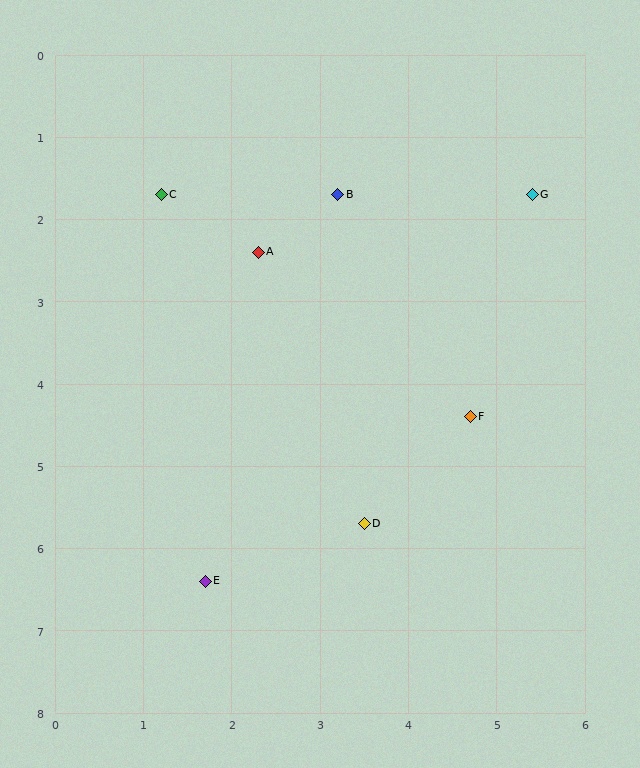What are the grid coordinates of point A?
Point A is at approximately (2.3, 2.4).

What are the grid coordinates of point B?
Point B is at approximately (3.2, 1.7).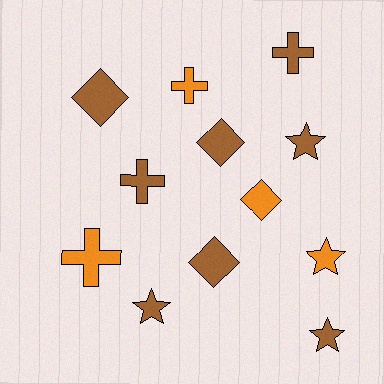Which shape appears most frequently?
Cross, with 4 objects.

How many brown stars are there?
There are 3 brown stars.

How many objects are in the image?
There are 12 objects.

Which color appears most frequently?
Brown, with 8 objects.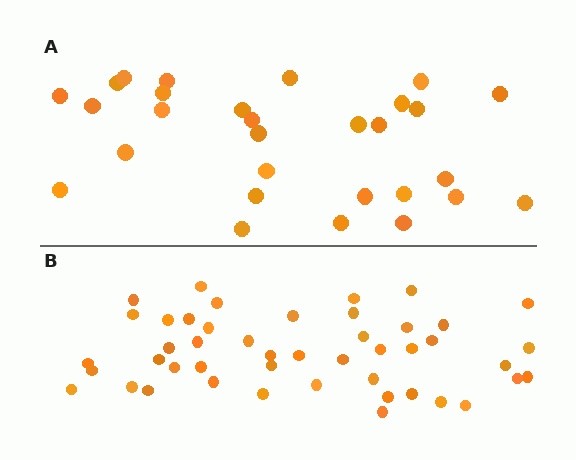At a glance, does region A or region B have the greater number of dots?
Region B (the bottom region) has more dots.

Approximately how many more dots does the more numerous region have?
Region B has approximately 15 more dots than region A.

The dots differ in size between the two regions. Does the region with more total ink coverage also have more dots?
No. Region A has more total ink coverage because its dots are larger, but region B actually contains more individual dots. Total area can be misleading — the number of items is what matters here.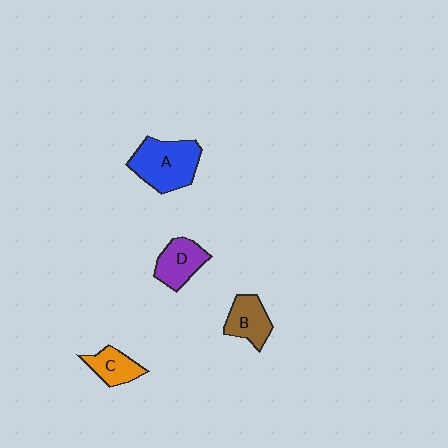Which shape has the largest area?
Shape A (blue).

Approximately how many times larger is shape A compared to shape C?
Approximately 2.0 times.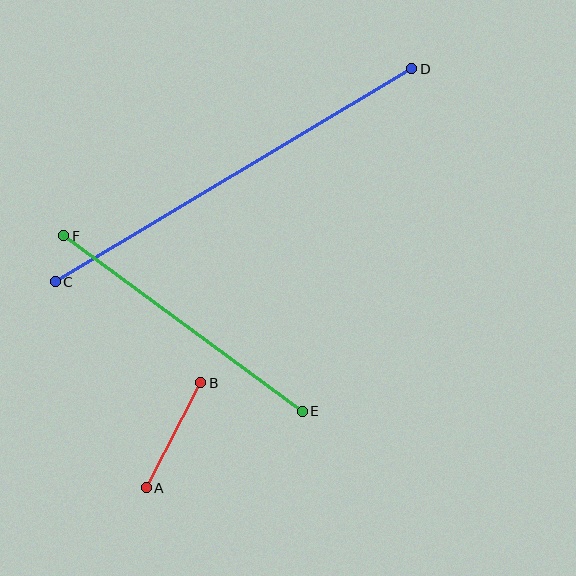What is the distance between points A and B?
The distance is approximately 119 pixels.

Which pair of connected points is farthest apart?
Points C and D are farthest apart.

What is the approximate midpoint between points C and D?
The midpoint is at approximately (233, 175) pixels.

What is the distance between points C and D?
The distance is approximately 415 pixels.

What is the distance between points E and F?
The distance is approximately 296 pixels.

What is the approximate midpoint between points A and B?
The midpoint is at approximately (174, 435) pixels.